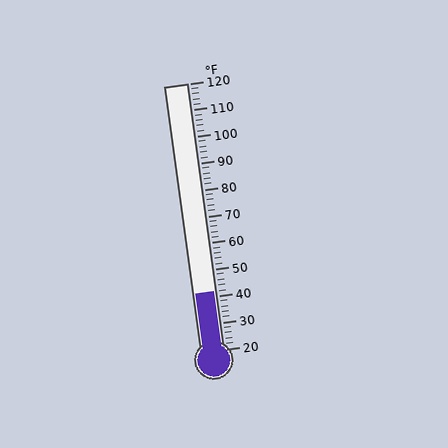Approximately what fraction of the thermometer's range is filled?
The thermometer is filled to approximately 20% of its range.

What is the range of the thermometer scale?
The thermometer scale ranges from 20°F to 120°F.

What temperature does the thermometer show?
The thermometer shows approximately 42°F.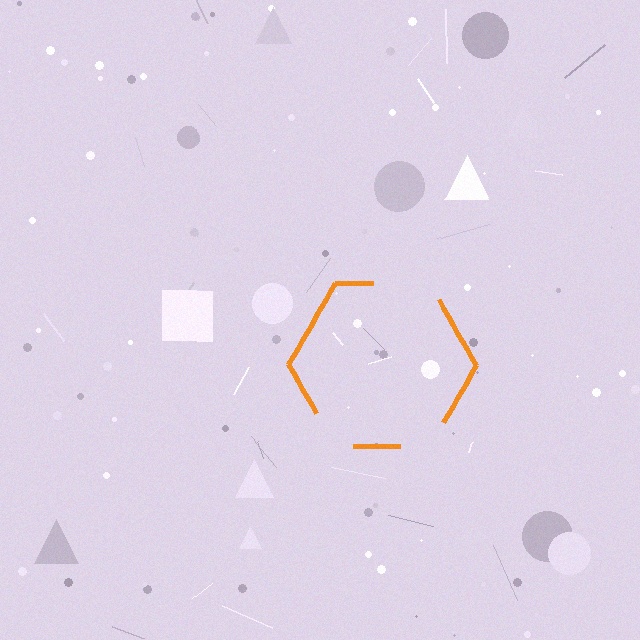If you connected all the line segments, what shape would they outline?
They would outline a hexagon.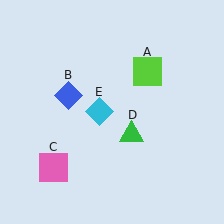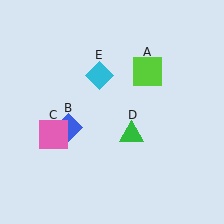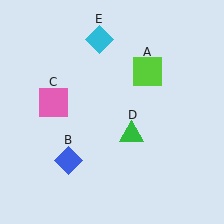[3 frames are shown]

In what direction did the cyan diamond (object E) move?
The cyan diamond (object E) moved up.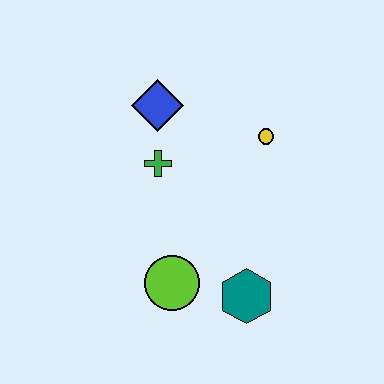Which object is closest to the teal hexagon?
The lime circle is closest to the teal hexagon.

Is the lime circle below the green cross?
Yes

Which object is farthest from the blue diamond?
The teal hexagon is farthest from the blue diamond.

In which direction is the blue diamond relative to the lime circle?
The blue diamond is above the lime circle.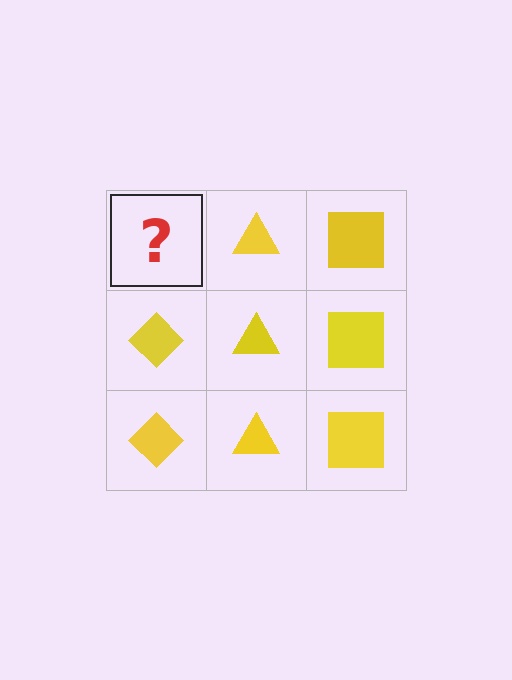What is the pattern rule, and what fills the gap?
The rule is that each column has a consistent shape. The gap should be filled with a yellow diamond.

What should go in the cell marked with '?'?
The missing cell should contain a yellow diamond.